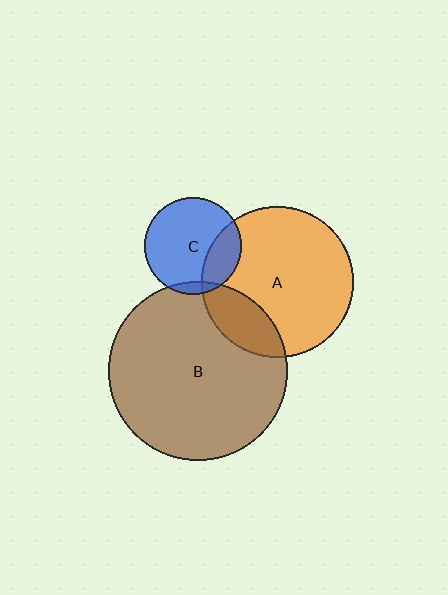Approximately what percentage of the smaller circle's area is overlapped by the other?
Approximately 25%.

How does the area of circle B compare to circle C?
Approximately 3.4 times.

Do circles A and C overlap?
Yes.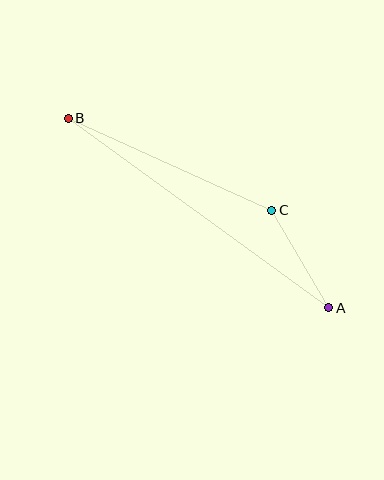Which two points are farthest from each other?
Points A and B are farthest from each other.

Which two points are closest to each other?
Points A and C are closest to each other.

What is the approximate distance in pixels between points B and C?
The distance between B and C is approximately 223 pixels.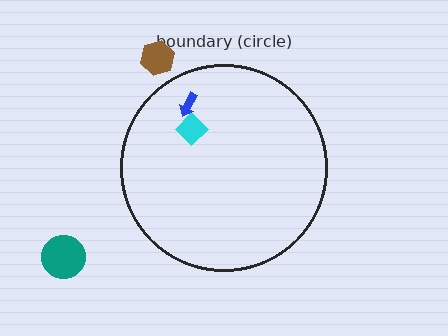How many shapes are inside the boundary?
2 inside, 2 outside.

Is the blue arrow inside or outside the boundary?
Inside.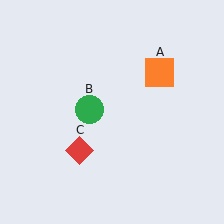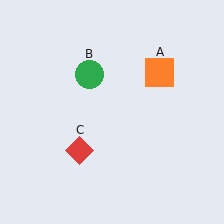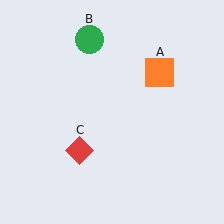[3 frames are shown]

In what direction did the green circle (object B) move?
The green circle (object B) moved up.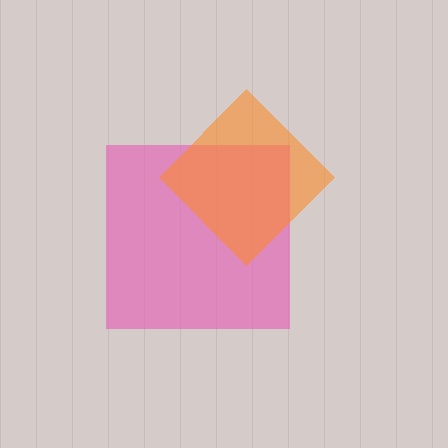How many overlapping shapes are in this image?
There are 2 overlapping shapes in the image.